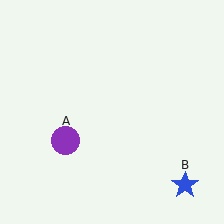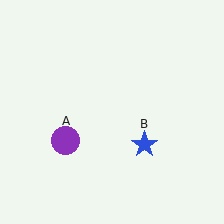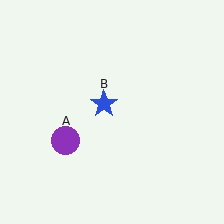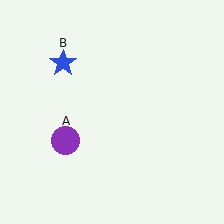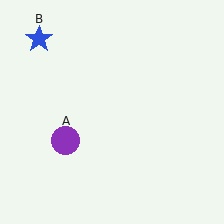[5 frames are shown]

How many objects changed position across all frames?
1 object changed position: blue star (object B).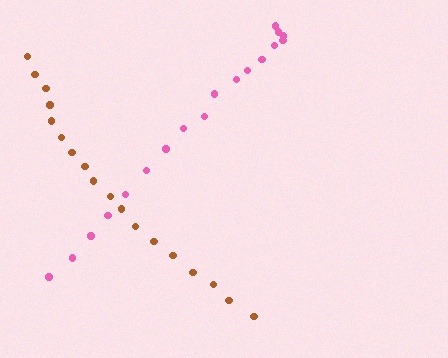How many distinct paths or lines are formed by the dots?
There are 2 distinct paths.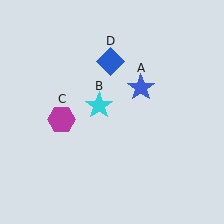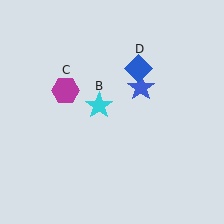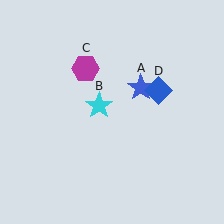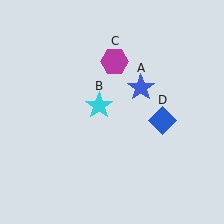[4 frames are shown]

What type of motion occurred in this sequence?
The magenta hexagon (object C), blue diamond (object D) rotated clockwise around the center of the scene.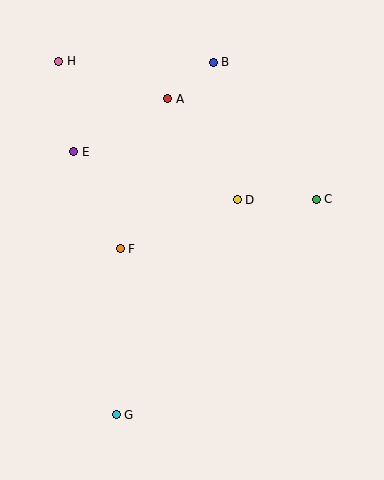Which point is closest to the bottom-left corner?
Point G is closest to the bottom-left corner.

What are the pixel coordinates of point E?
Point E is at (74, 152).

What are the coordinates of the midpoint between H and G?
The midpoint between H and G is at (87, 238).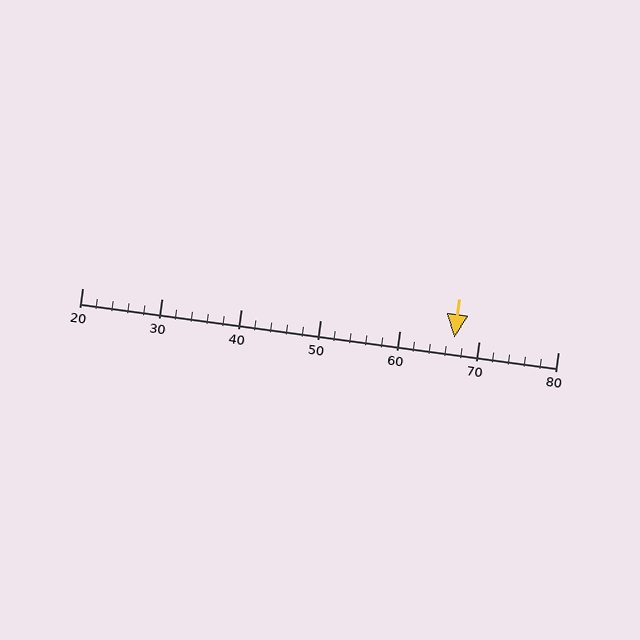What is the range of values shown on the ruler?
The ruler shows values from 20 to 80.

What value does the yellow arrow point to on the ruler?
The yellow arrow points to approximately 67.